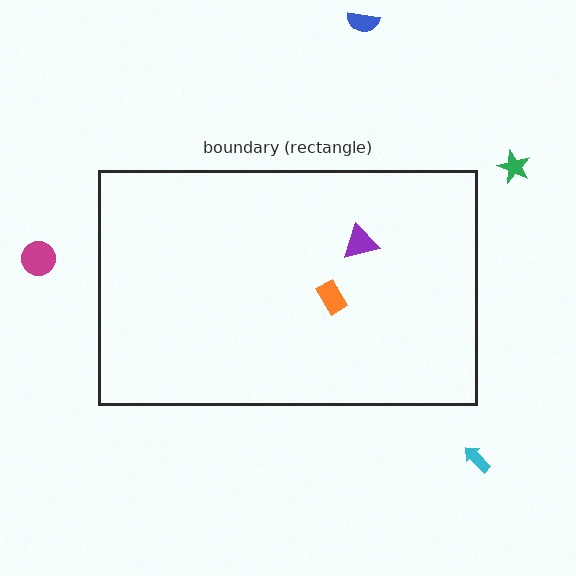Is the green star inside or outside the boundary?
Outside.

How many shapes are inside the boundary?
2 inside, 4 outside.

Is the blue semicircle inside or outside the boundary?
Outside.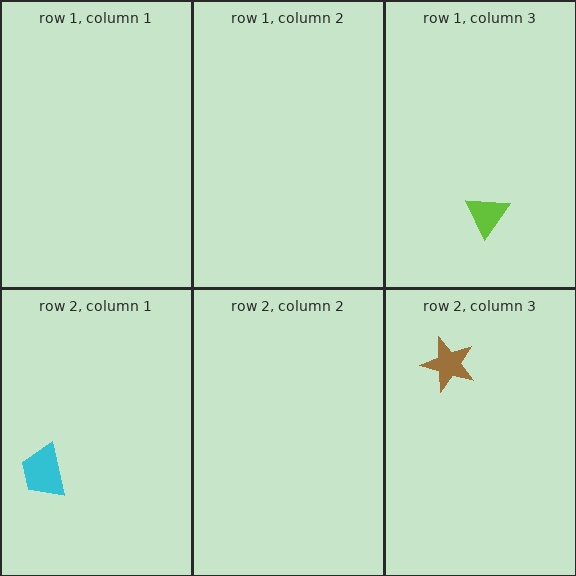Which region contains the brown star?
The row 2, column 3 region.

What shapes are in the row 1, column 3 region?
The lime triangle.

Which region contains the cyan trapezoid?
The row 2, column 1 region.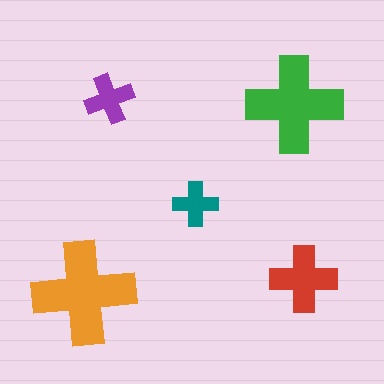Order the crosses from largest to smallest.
the orange one, the green one, the red one, the purple one, the teal one.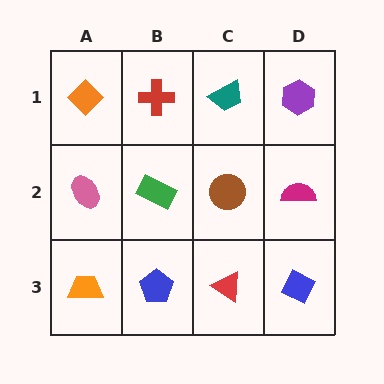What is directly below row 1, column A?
A pink ellipse.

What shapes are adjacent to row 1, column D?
A magenta semicircle (row 2, column D), a teal trapezoid (row 1, column C).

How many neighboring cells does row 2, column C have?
4.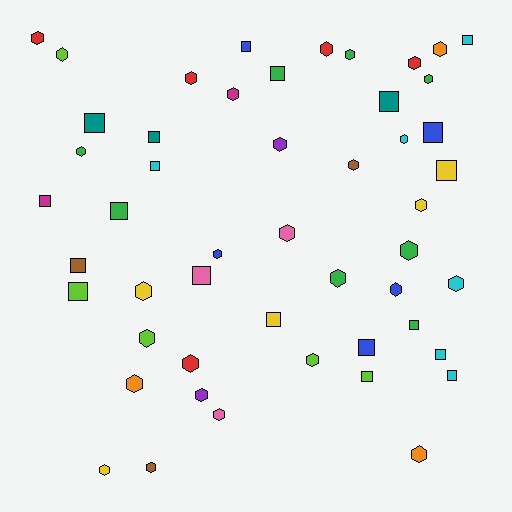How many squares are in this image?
There are 20 squares.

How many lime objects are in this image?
There are 5 lime objects.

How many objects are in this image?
There are 50 objects.